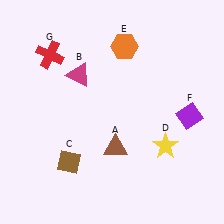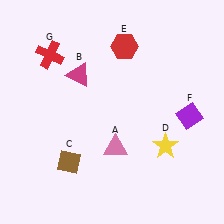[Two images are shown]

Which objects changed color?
A changed from brown to pink. E changed from orange to red.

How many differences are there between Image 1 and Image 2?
There are 2 differences between the two images.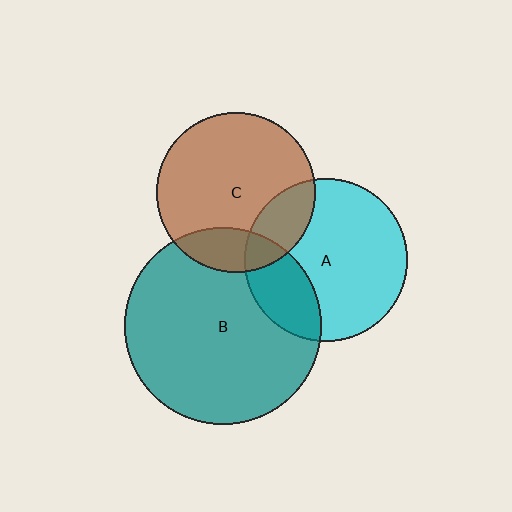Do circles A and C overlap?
Yes.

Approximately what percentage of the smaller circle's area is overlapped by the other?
Approximately 20%.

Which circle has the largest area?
Circle B (teal).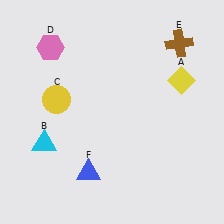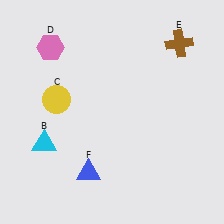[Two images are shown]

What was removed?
The yellow diamond (A) was removed in Image 2.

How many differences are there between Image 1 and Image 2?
There is 1 difference between the two images.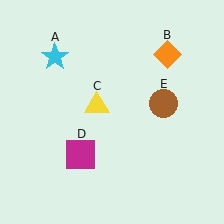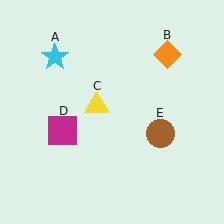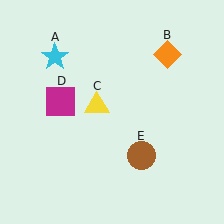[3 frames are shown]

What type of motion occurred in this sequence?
The magenta square (object D), brown circle (object E) rotated clockwise around the center of the scene.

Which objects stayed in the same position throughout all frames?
Cyan star (object A) and orange diamond (object B) and yellow triangle (object C) remained stationary.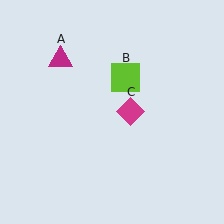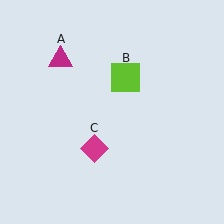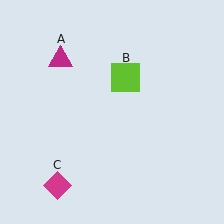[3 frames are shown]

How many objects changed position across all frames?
1 object changed position: magenta diamond (object C).